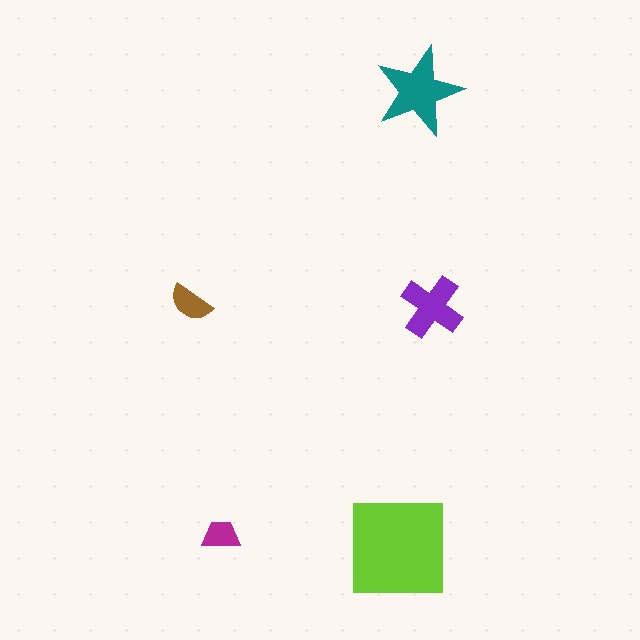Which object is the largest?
The lime square.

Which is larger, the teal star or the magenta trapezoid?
The teal star.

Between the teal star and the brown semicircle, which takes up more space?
The teal star.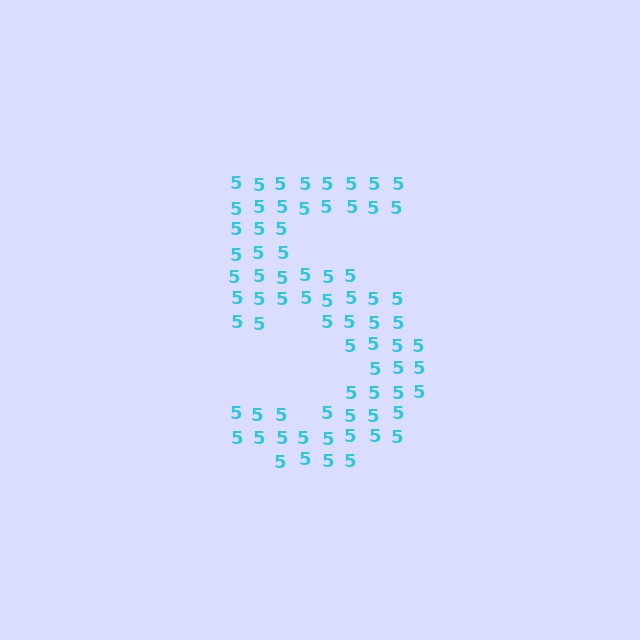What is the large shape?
The large shape is the digit 5.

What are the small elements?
The small elements are digit 5's.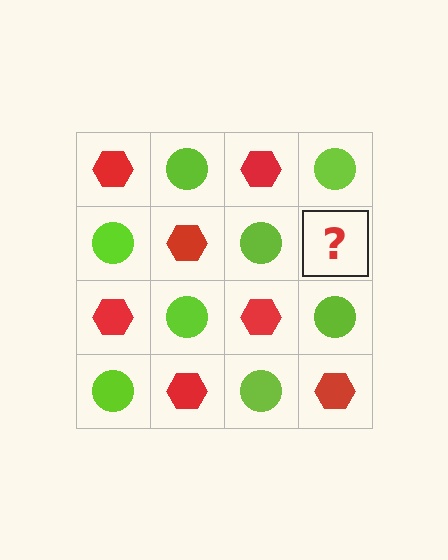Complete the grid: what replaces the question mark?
The question mark should be replaced with a red hexagon.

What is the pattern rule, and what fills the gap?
The rule is that it alternates red hexagon and lime circle in a checkerboard pattern. The gap should be filled with a red hexagon.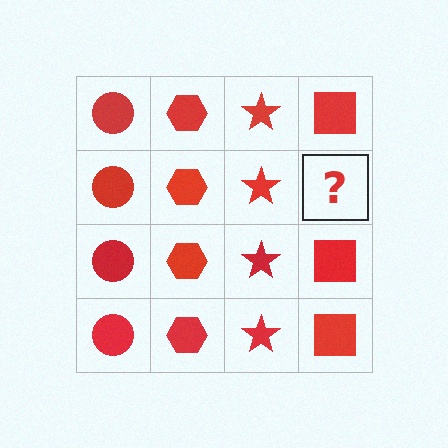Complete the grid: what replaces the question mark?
The question mark should be replaced with a red square.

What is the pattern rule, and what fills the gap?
The rule is that each column has a consistent shape. The gap should be filled with a red square.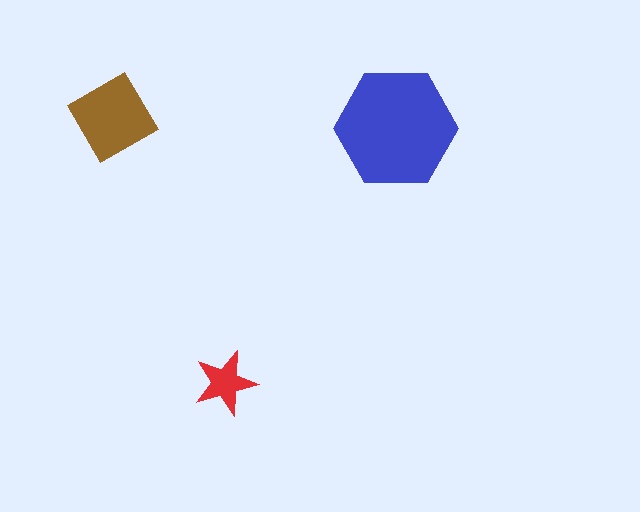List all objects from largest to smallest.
The blue hexagon, the brown diamond, the red star.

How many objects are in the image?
There are 3 objects in the image.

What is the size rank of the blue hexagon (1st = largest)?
1st.